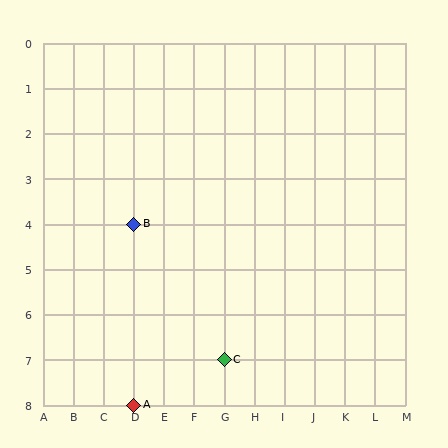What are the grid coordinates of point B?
Point B is at grid coordinates (D, 4).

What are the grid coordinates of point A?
Point A is at grid coordinates (D, 8).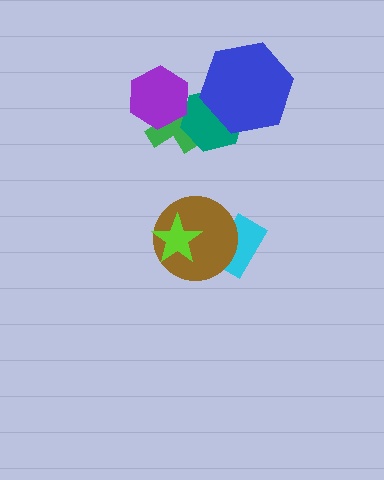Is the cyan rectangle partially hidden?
Yes, it is partially covered by another shape.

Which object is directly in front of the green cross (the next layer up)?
The teal hexagon is directly in front of the green cross.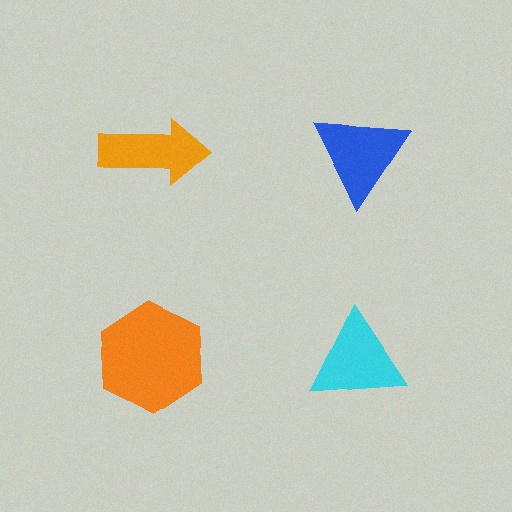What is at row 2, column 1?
An orange hexagon.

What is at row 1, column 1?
An orange arrow.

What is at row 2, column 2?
A cyan triangle.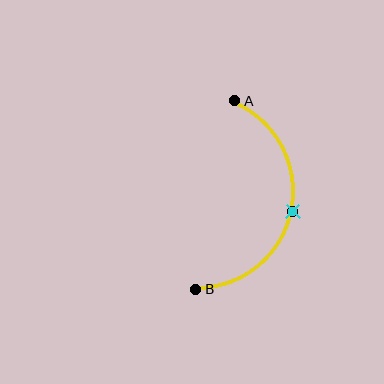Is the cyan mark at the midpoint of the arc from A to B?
Yes. The cyan mark lies on the arc at equal arc-length from both A and B — it is the arc midpoint.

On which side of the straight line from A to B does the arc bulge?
The arc bulges to the right of the straight line connecting A and B.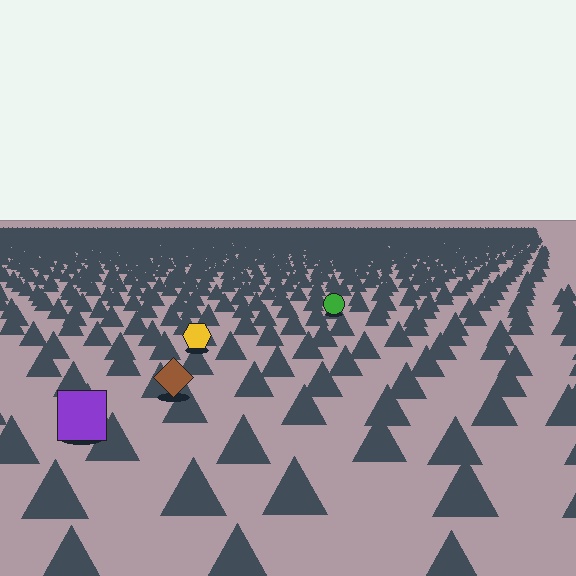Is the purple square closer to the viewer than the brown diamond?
Yes. The purple square is closer — you can tell from the texture gradient: the ground texture is coarser near it.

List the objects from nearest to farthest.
From nearest to farthest: the purple square, the brown diamond, the yellow hexagon, the green circle.